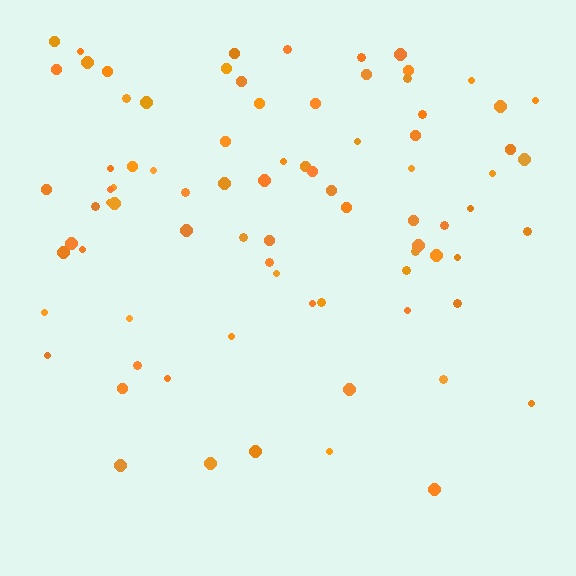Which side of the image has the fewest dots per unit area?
The bottom.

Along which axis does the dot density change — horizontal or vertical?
Vertical.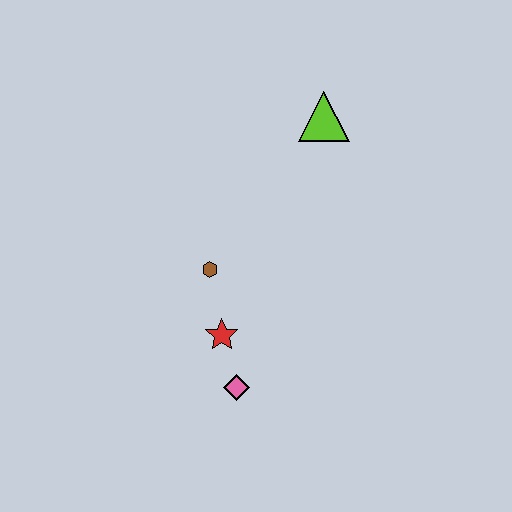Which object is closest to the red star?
The pink diamond is closest to the red star.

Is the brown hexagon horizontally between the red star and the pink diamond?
No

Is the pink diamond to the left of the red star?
No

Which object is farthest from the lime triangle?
The pink diamond is farthest from the lime triangle.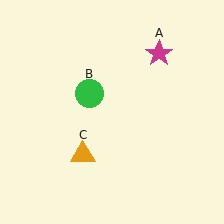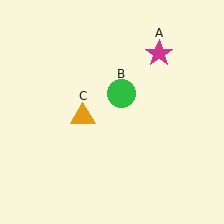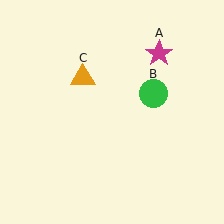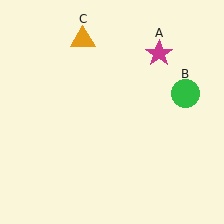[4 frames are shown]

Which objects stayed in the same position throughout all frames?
Magenta star (object A) remained stationary.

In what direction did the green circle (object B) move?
The green circle (object B) moved right.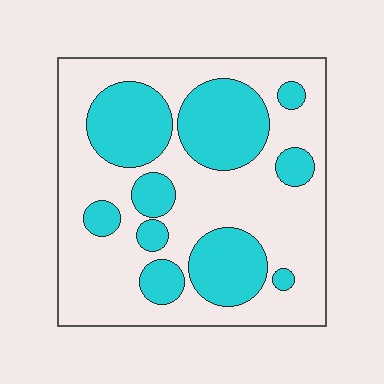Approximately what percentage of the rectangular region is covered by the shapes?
Approximately 35%.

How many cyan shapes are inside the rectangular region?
10.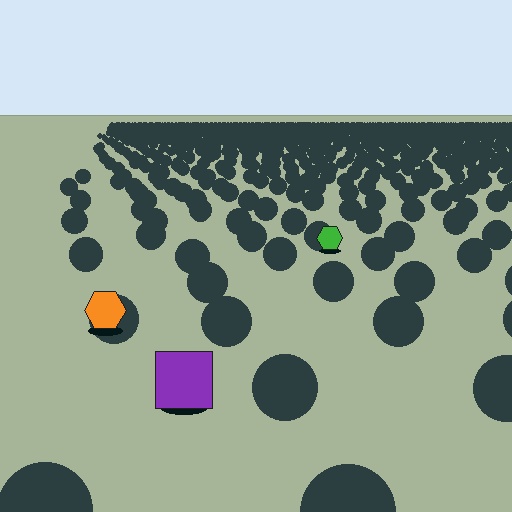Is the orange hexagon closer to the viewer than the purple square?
No. The purple square is closer — you can tell from the texture gradient: the ground texture is coarser near it.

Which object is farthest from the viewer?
The green hexagon is farthest from the viewer. It appears smaller and the ground texture around it is denser.